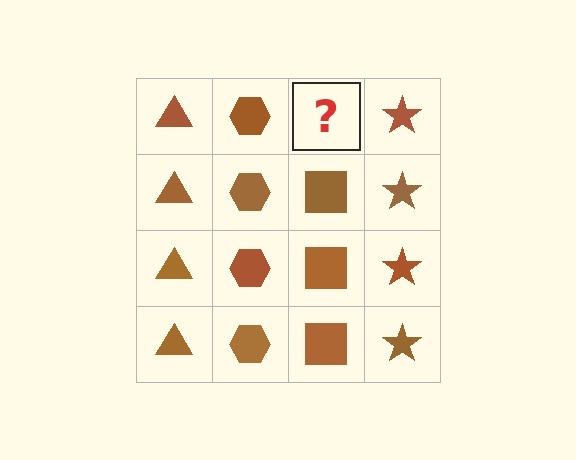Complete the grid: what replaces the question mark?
The question mark should be replaced with a brown square.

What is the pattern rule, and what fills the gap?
The rule is that each column has a consistent shape. The gap should be filled with a brown square.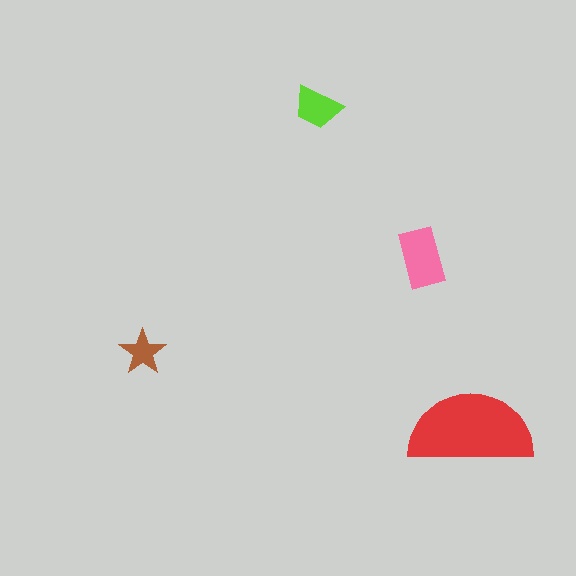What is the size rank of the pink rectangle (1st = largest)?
2nd.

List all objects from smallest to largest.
The brown star, the lime trapezoid, the pink rectangle, the red semicircle.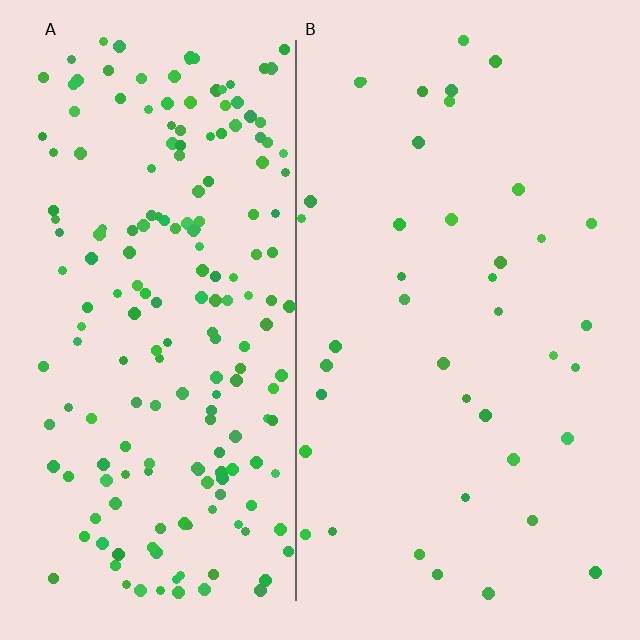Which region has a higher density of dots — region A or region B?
A (the left).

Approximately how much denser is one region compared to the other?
Approximately 4.7× — region A over region B.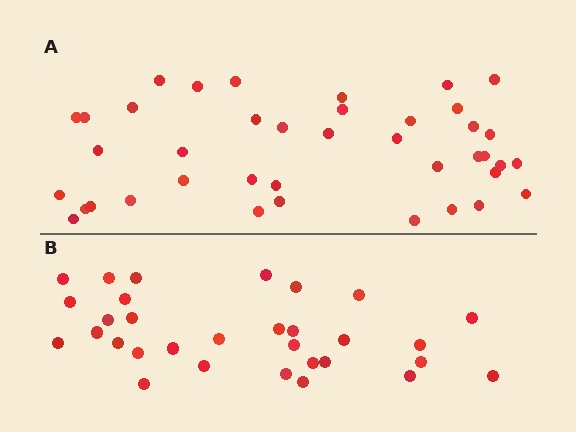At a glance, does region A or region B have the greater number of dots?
Region A (the top region) has more dots.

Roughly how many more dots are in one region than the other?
Region A has roughly 8 or so more dots than region B.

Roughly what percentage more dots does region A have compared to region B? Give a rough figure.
About 30% more.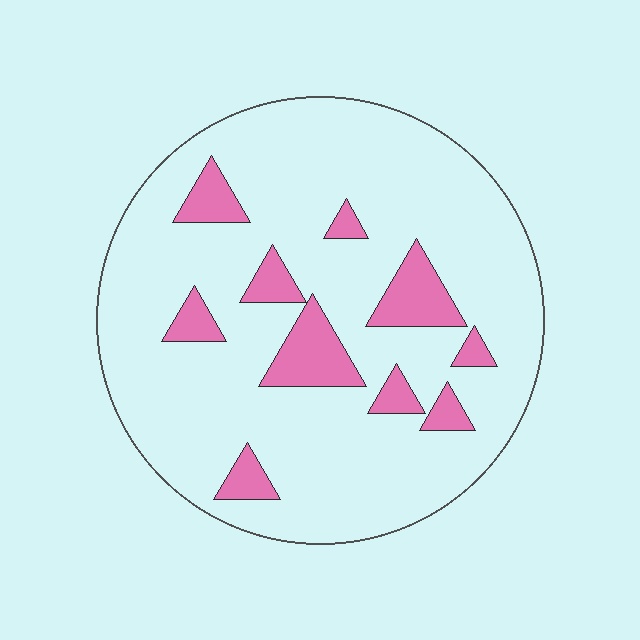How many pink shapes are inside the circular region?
10.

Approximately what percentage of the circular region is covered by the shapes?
Approximately 15%.